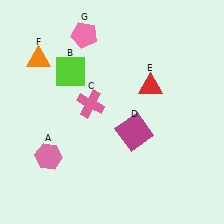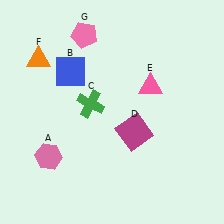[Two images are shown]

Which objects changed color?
B changed from lime to blue. C changed from pink to green. E changed from red to pink.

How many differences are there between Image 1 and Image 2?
There are 3 differences between the two images.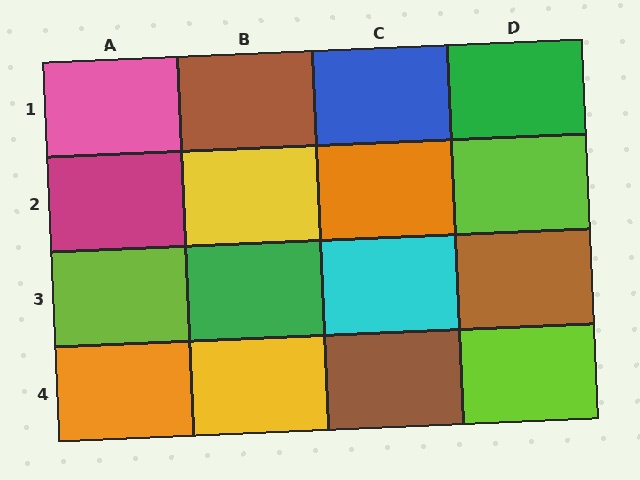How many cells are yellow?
2 cells are yellow.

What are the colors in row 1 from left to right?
Pink, brown, blue, green.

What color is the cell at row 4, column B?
Yellow.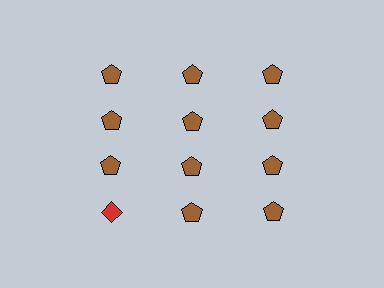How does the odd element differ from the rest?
It differs in both color (red instead of brown) and shape (diamond instead of pentagon).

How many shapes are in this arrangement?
There are 12 shapes arranged in a grid pattern.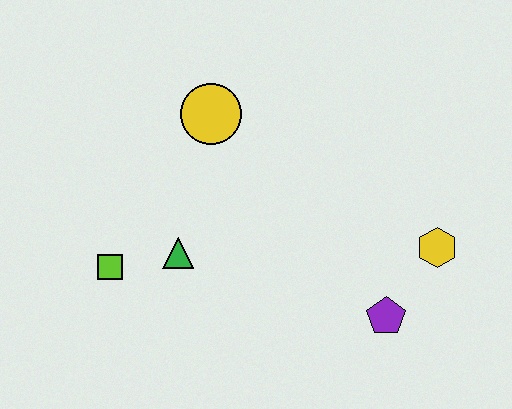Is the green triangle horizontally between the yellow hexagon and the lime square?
Yes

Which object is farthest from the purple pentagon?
The lime square is farthest from the purple pentagon.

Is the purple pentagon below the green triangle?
Yes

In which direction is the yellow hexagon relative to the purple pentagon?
The yellow hexagon is above the purple pentagon.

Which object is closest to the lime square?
The green triangle is closest to the lime square.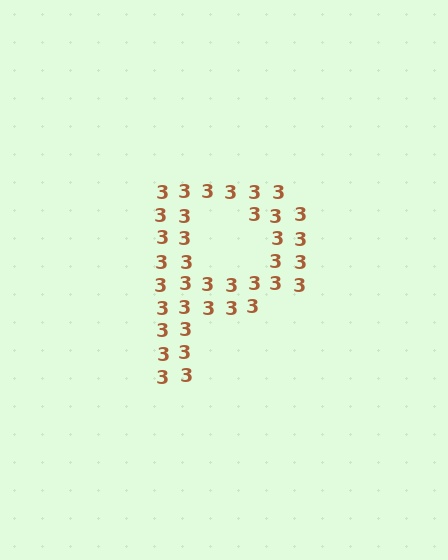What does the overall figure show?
The overall figure shows the letter P.